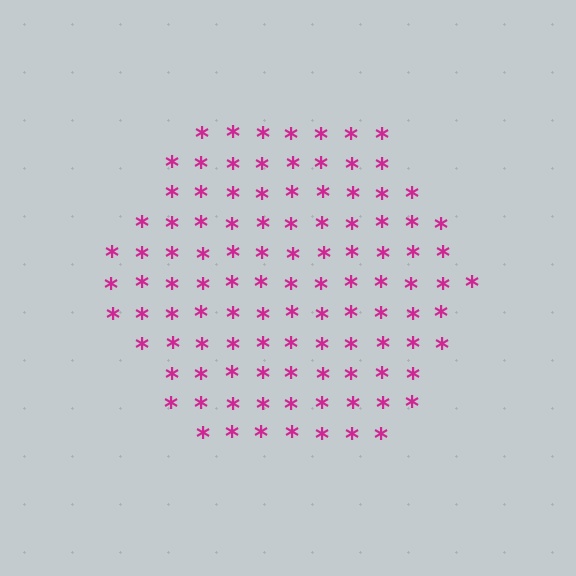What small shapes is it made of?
It is made of small asterisks.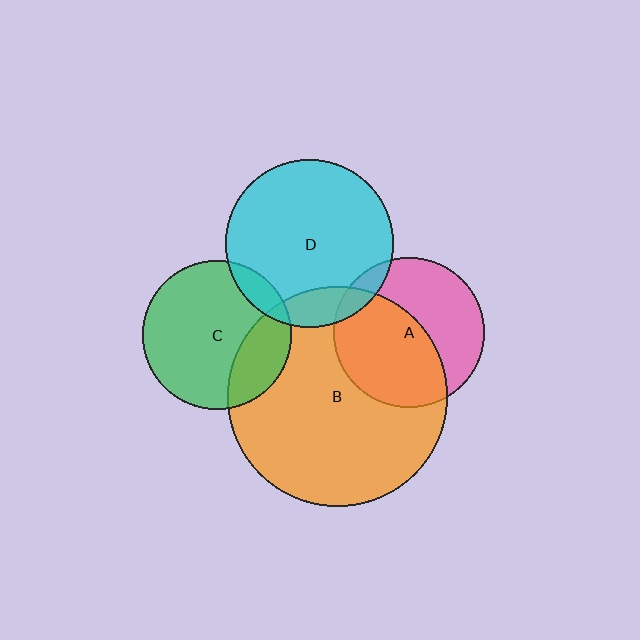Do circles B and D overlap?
Yes.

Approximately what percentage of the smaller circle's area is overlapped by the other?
Approximately 15%.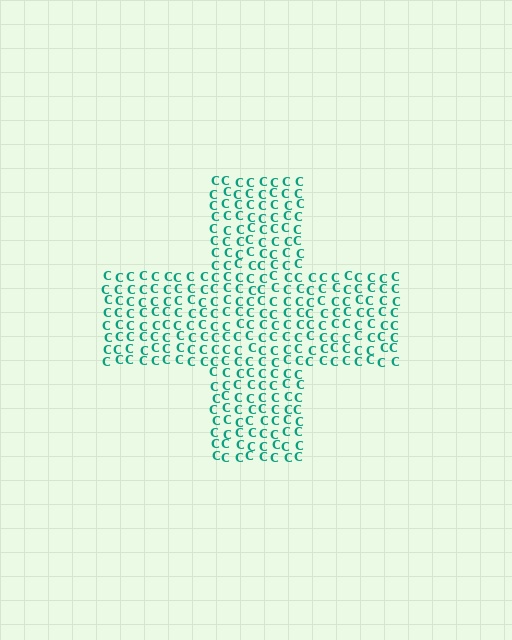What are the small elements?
The small elements are letter C's.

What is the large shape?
The large shape is a cross.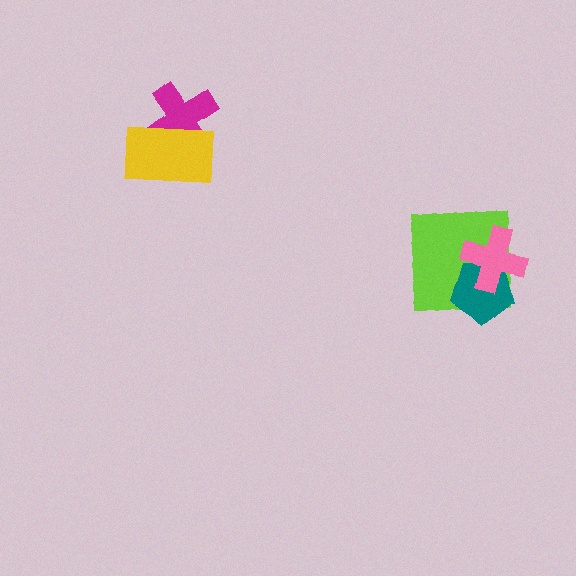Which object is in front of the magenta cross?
The yellow rectangle is in front of the magenta cross.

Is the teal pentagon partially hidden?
Yes, it is partially covered by another shape.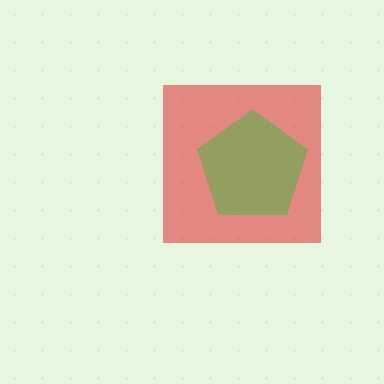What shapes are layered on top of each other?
The layered shapes are: a red square, a green pentagon.